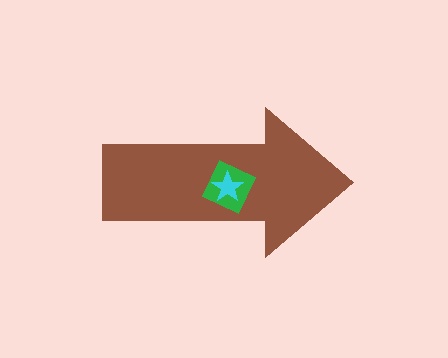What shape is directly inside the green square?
The cyan star.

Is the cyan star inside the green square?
Yes.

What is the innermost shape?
The cyan star.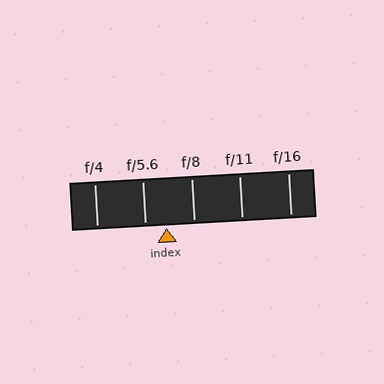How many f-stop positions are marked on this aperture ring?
There are 5 f-stop positions marked.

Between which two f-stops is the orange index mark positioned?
The index mark is between f/5.6 and f/8.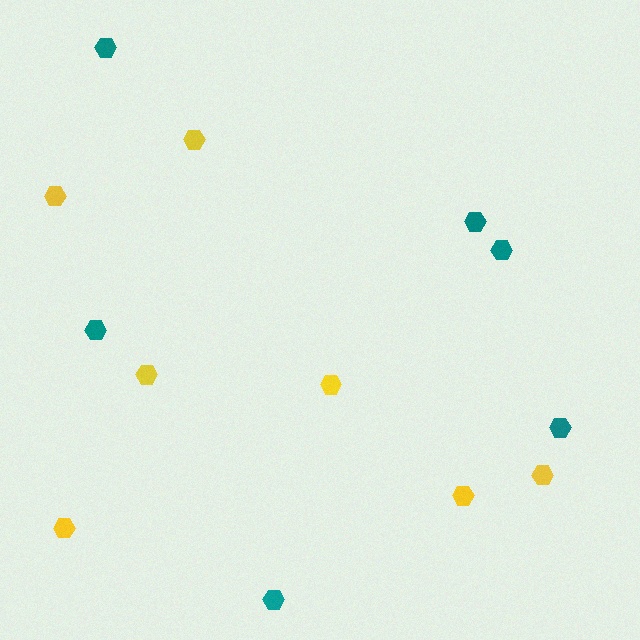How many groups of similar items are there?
There are 2 groups: one group of yellow hexagons (7) and one group of teal hexagons (6).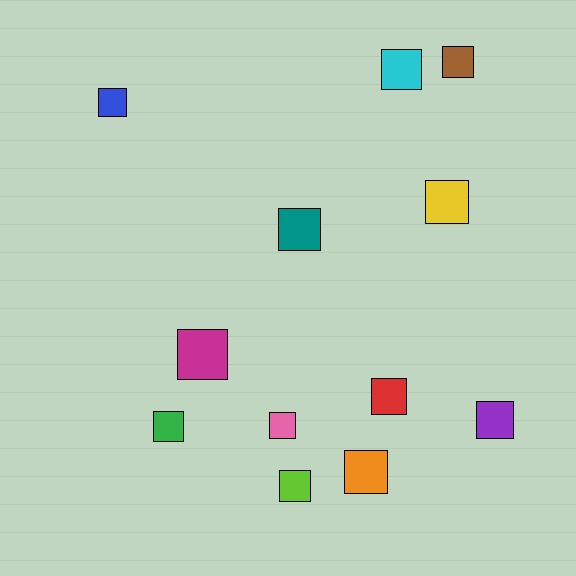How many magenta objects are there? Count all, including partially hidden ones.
There is 1 magenta object.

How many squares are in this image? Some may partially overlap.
There are 12 squares.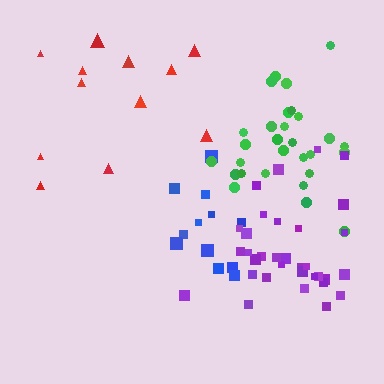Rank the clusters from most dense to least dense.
green, purple, blue, red.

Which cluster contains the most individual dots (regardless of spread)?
Purple (34).